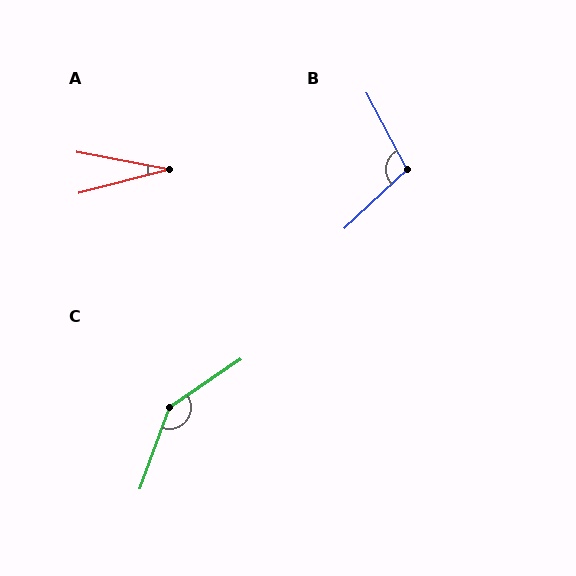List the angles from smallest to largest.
A (25°), B (106°), C (144°).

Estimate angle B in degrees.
Approximately 106 degrees.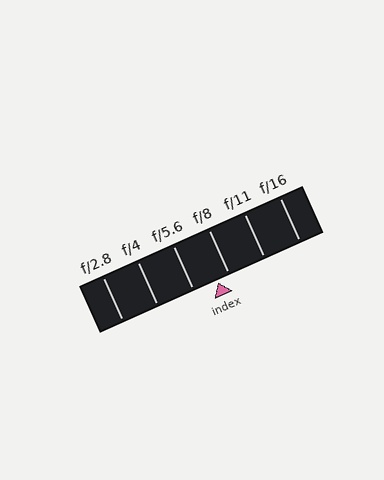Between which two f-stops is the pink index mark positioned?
The index mark is between f/5.6 and f/8.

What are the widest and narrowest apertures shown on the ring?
The widest aperture shown is f/2.8 and the narrowest is f/16.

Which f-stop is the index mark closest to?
The index mark is closest to f/8.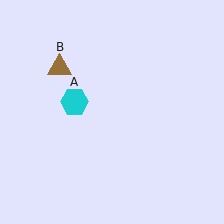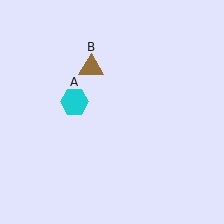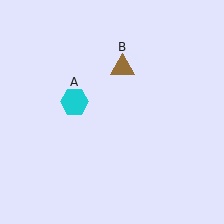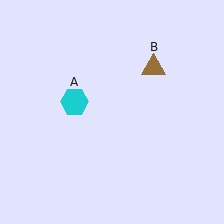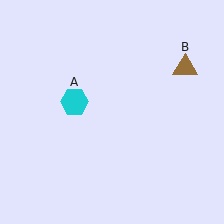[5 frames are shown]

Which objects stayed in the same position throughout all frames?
Cyan hexagon (object A) remained stationary.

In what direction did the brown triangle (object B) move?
The brown triangle (object B) moved right.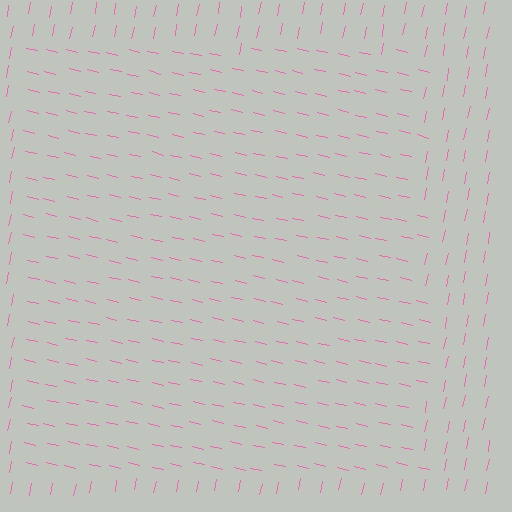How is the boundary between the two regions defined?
The boundary is defined purely by a change in line orientation (approximately 88 degrees difference). All lines are the same color and thickness.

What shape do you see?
I see a rectangle.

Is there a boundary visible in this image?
Yes, there is a texture boundary formed by a change in line orientation.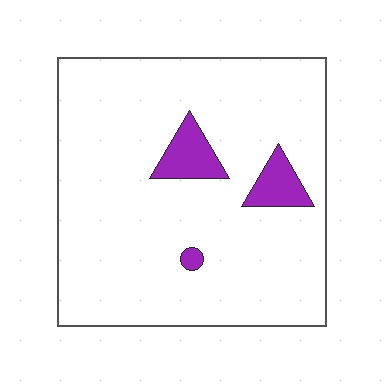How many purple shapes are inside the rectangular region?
3.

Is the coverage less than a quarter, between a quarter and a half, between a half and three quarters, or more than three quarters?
Less than a quarter.